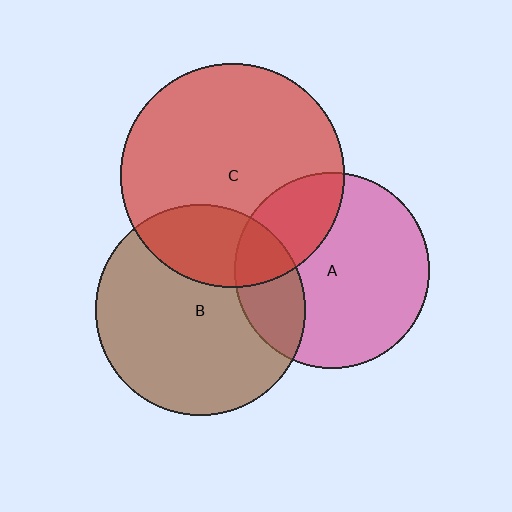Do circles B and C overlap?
Yes.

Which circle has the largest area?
Circle C (red).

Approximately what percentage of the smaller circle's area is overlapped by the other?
Approximately 25%.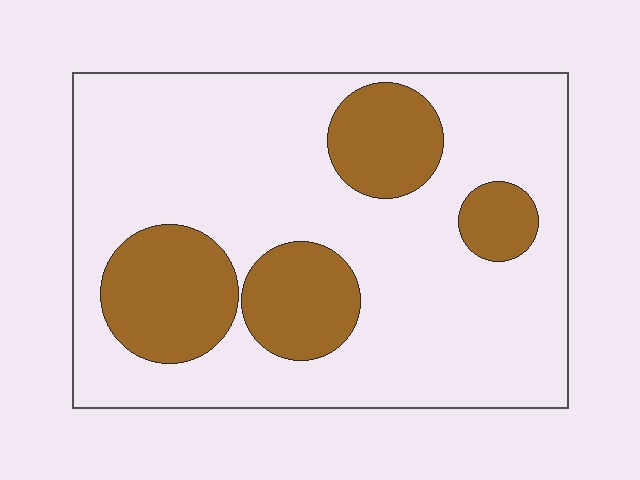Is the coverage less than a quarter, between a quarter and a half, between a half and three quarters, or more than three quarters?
Between a quarter and a half.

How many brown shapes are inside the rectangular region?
4.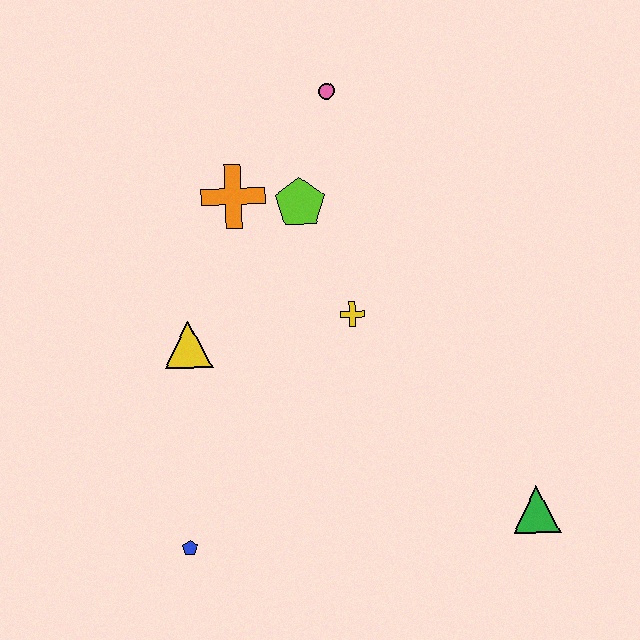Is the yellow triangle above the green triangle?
Yes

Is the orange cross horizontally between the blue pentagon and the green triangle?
Yes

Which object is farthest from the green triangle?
The pink circle is farthest from the green triangle.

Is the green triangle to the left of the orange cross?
No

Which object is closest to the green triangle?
The yellow cross is closest to the green triangle.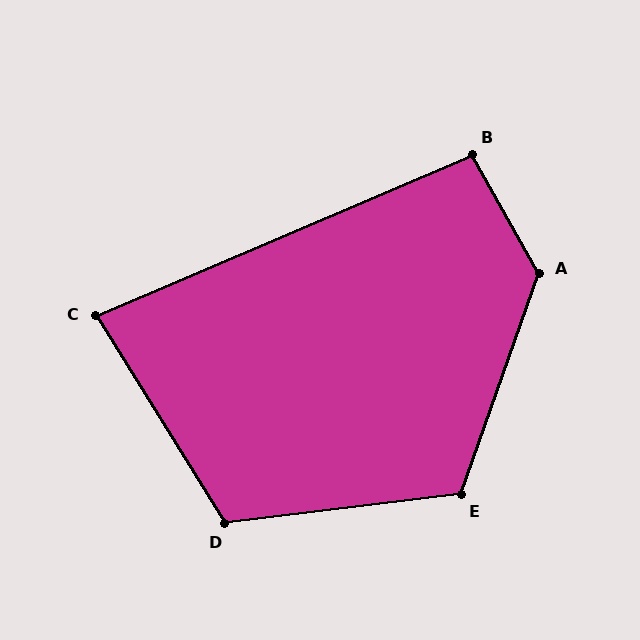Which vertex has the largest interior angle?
A, at approximately 131 degrees.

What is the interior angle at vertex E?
Approximately 116 degrees (obtuse).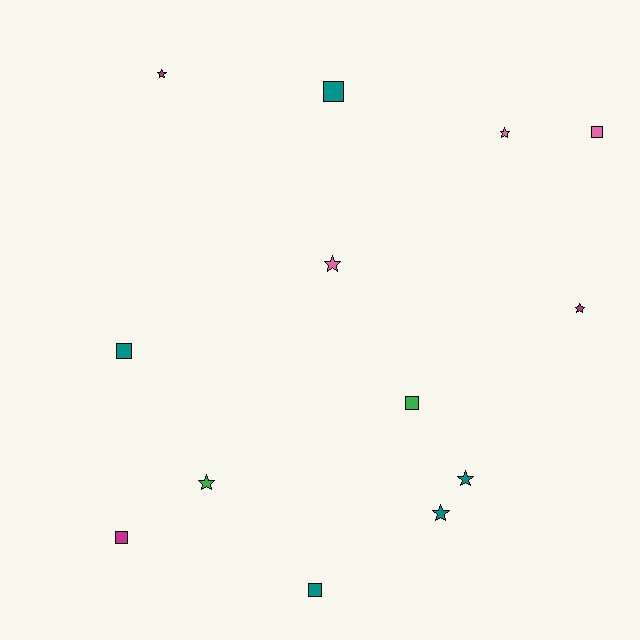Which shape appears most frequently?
Star, with 7 objects.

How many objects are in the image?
There are 13 objects.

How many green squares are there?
There is 1 green square.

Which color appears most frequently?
Teal, with 5 objects.